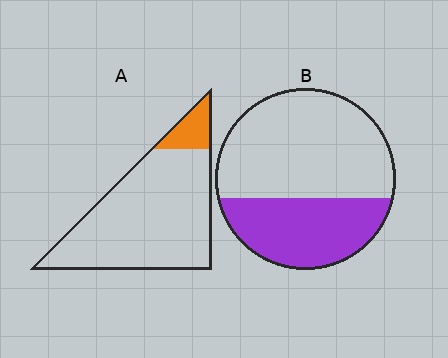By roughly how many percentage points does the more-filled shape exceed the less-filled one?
By roughly 25 percentage points (B over A).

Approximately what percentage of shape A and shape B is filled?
A is approximately 10% and B is approximately 35%.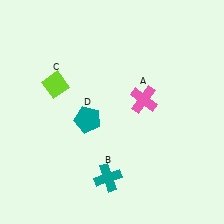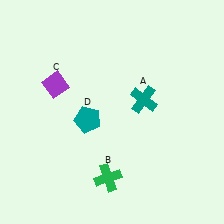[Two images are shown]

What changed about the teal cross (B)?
In Image 1, B is teal. In Image 2, it changed to green.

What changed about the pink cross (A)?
In Image 1, A is pink. In Image 2, it changed to teal.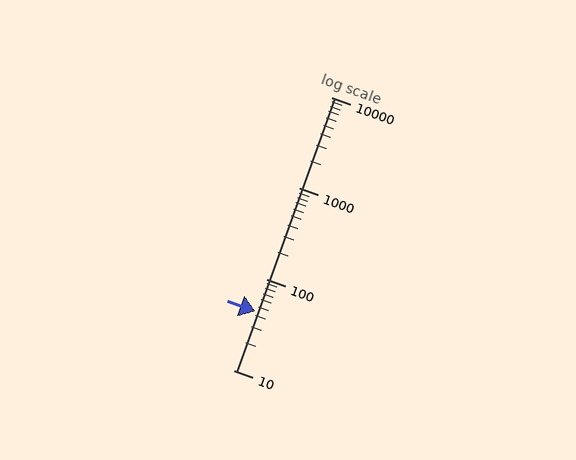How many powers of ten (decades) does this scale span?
The scale spans 3 decades, from 10 to 10000.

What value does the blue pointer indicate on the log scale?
The pointer indicates approximately 44.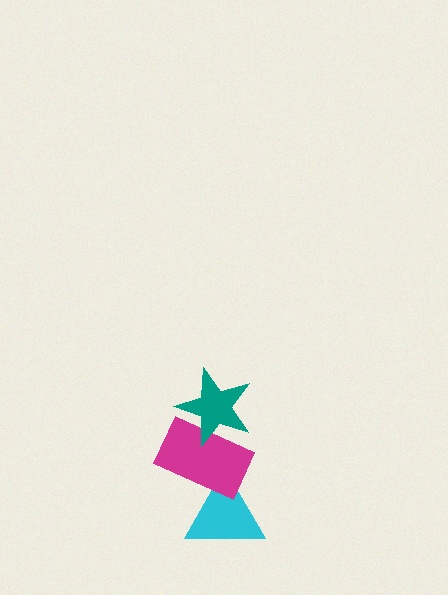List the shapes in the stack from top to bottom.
From top to bottom: the teal star, the magenta rectangle, the cyan triangle.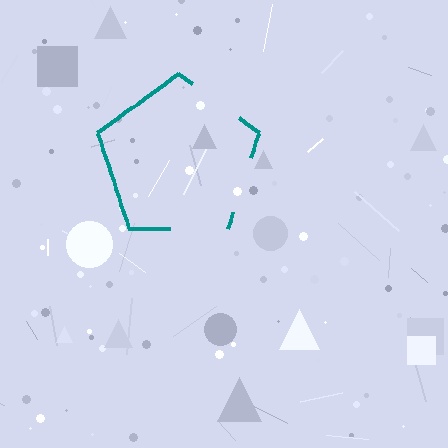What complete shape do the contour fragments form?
The contour fragments form a pentagon.